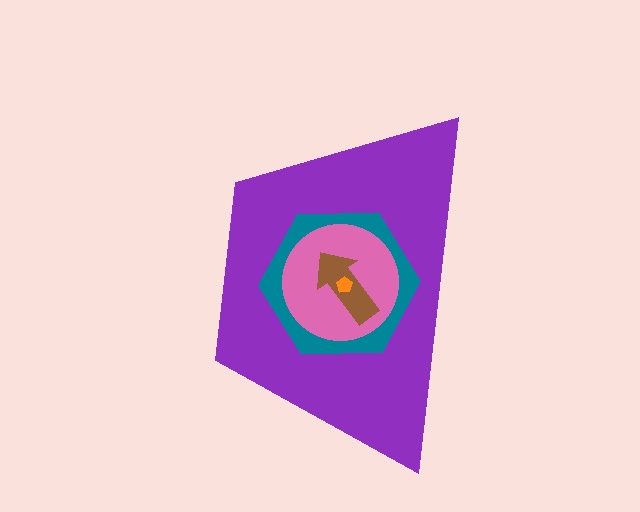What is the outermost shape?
The purple trapezoid.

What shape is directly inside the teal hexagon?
The pink circle.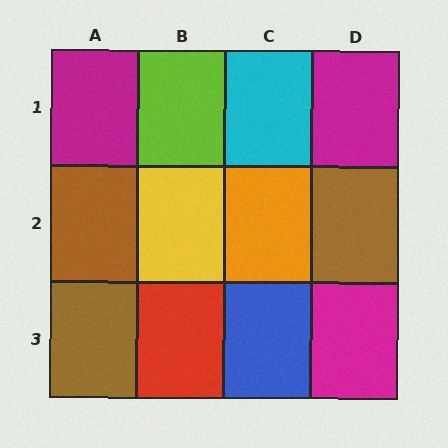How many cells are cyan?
1 cell is cyan.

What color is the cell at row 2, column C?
Orange.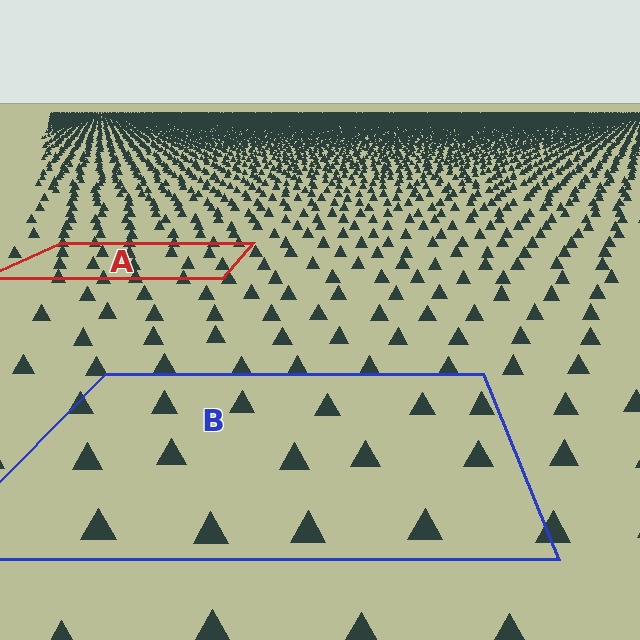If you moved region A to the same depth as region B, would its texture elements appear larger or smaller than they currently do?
They would appear larger. At a closer depth, the same texture elements are projected at a bigger on-screen size.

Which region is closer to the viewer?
Region B is closer. The texture elements there are larger and more spread out.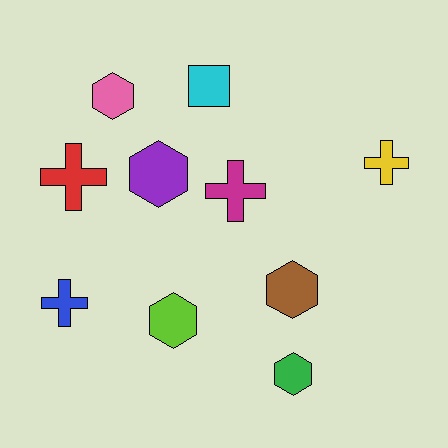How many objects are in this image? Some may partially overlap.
There are 10 objects.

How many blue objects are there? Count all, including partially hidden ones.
There is 1 blue object.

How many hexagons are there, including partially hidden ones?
There are 5 hexagons.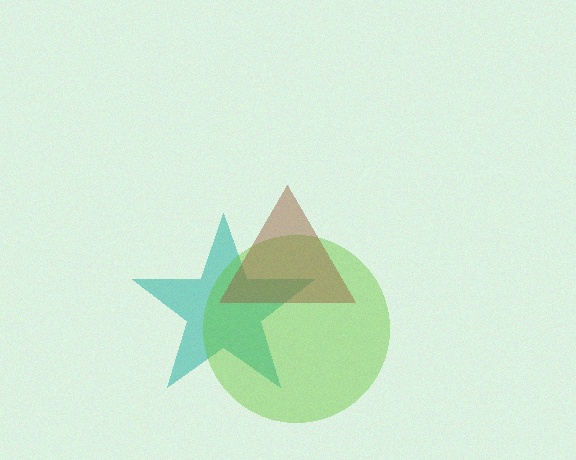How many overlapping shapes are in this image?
There are 3 overlapping shapes in the image.